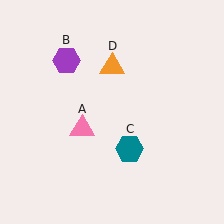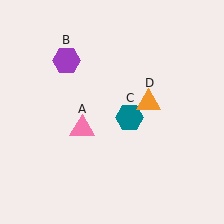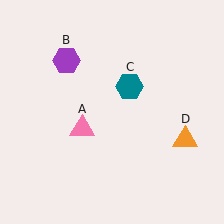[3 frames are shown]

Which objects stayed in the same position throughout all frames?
Pink triangle (object A) and purple hexagon (object B) remained stationary.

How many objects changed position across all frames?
2 objects changed position: teal hexagon (object C), orange triangle (object D).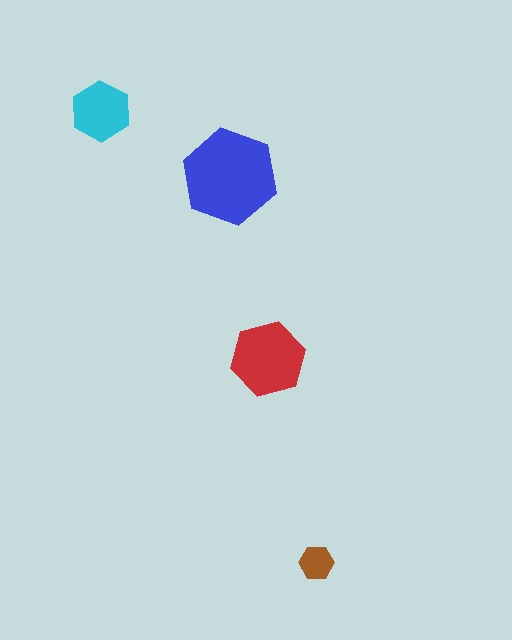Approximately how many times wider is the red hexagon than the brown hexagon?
About 2 times wider.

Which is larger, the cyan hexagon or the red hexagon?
The red one.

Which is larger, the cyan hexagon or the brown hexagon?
The cyan one.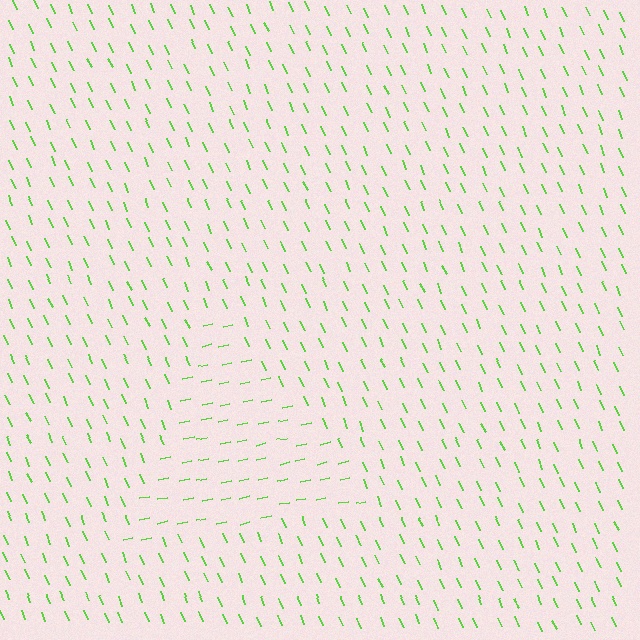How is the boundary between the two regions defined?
The boundary is defined purely by a change in line orientation (approximately 78 degrees difference). All lines are the same color and thickness.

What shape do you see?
I see a triangle.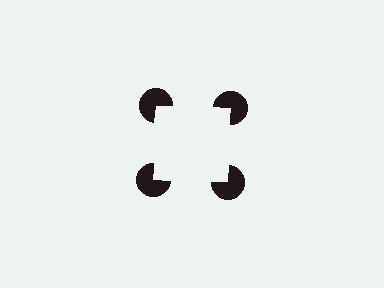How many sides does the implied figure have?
4 sides.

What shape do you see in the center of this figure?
An illusory square — its edges are inferred from the aligned wedge cuts in the pac-man discs, not physically drawn.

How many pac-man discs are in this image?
There are 4 — one at each vertex of the illusory square.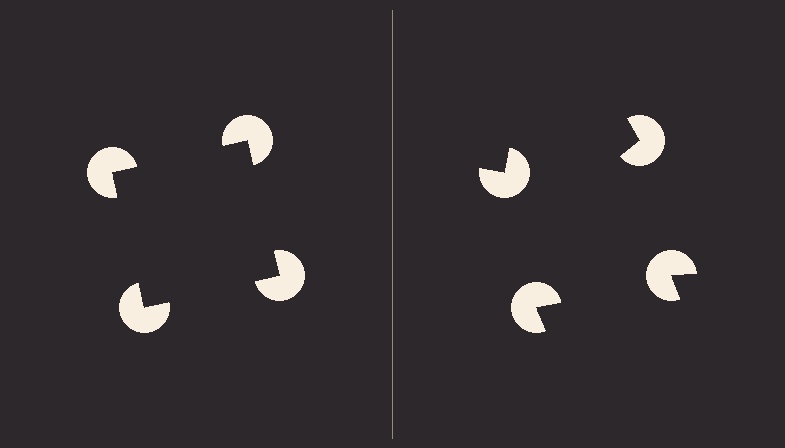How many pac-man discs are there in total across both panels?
8 — 4 on each side.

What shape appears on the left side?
An illusory square.